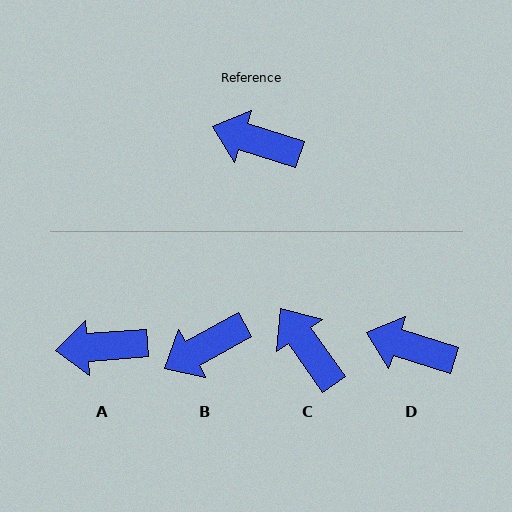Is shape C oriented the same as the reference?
No, it is off by about 37 degrees.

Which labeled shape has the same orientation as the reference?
D.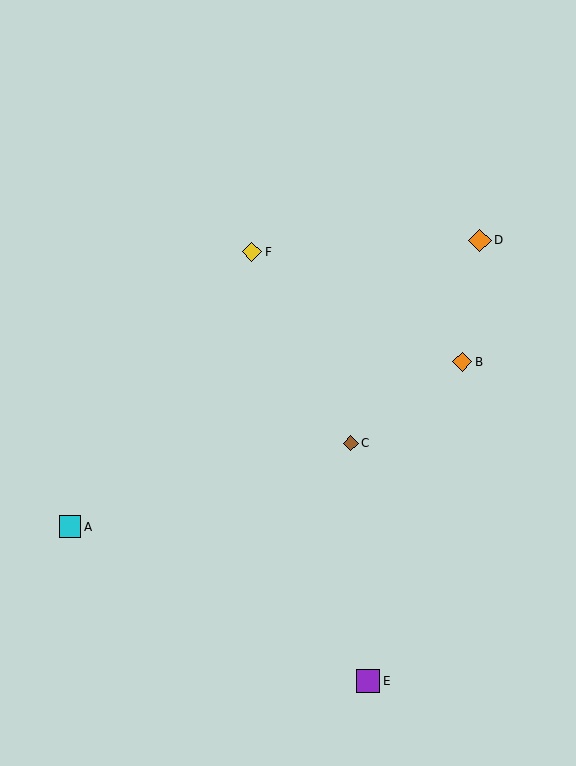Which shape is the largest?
The purple square (labeled E) is the largest.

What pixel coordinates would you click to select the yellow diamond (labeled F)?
Click at (252, 252) to select the yellow diamond F.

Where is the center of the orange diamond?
The center of the orange diamond is at (462, 362).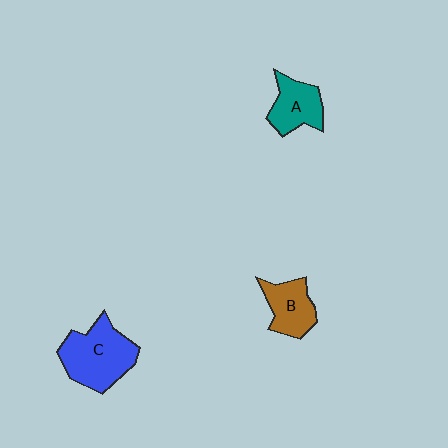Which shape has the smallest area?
Shape B (brown).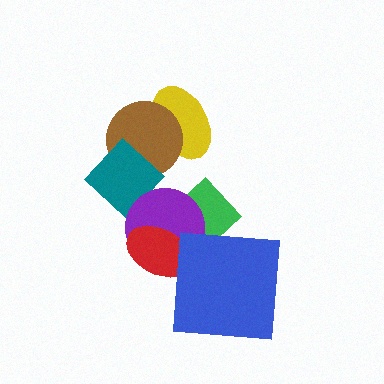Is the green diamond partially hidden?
Yes, it is partially covered by another shape.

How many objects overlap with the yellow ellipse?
1 object overlaps with the yellow ellipse.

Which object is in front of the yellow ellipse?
The brown circle is in front of the yellow ellipse.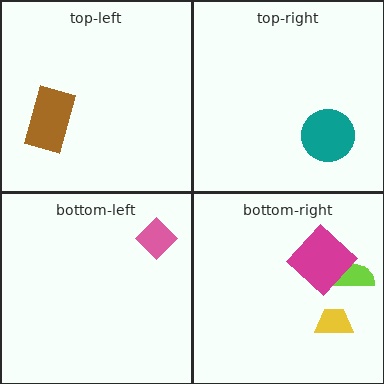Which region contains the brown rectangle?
The top-left region.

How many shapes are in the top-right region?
1.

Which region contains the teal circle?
The top-right region.